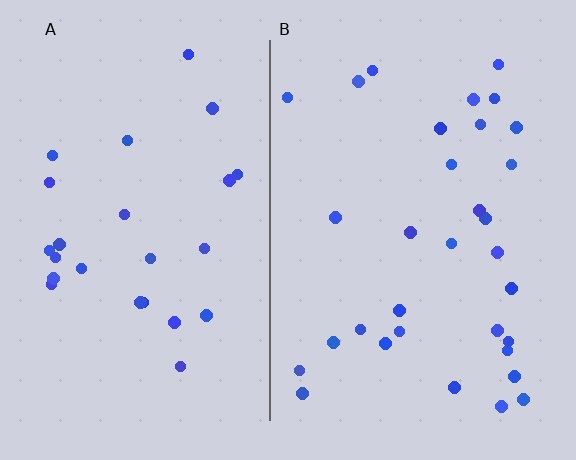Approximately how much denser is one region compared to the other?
Approximately 1.3× — region B over region A.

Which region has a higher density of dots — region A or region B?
B (the right).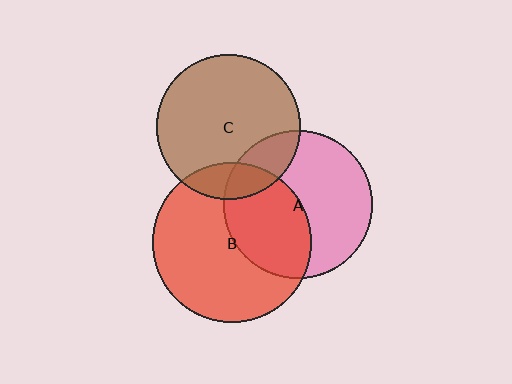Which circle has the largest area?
Circle B (red).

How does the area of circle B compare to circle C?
Approximately 1.2 times.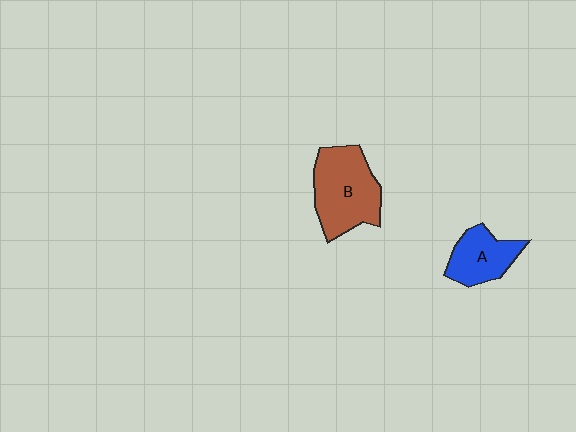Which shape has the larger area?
Shape B (brown).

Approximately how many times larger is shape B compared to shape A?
Approximately 1.6 times.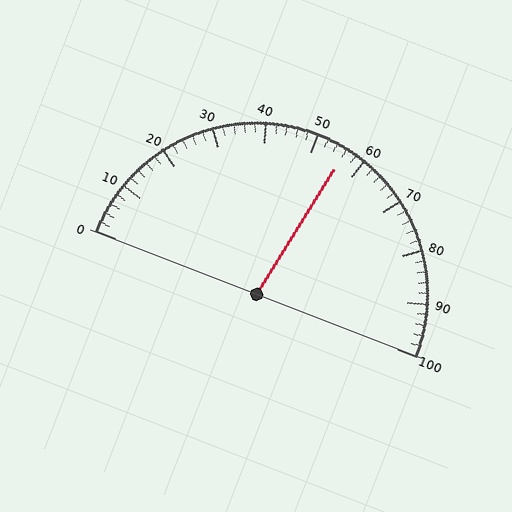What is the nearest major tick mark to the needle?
The nearest major tick mark is 60.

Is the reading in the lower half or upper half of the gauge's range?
The reading is in the upper half of the range (0 to 100).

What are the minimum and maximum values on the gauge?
The gauge ranges from 0 to 100.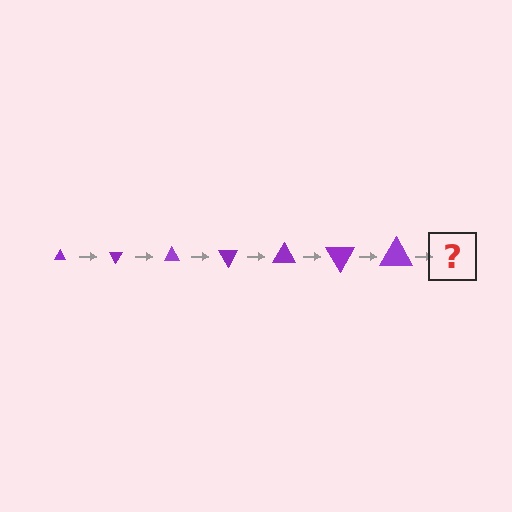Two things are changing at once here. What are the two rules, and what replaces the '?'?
The two rules are that the triangle grows larger each step and it rotates 60 degrees each step. The '?' should be a triangle, larger than the previous one and rotated 420 degrees from the start.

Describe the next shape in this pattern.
It should be a triangle, larger than the previous one and rotated 420 degrees from the start.